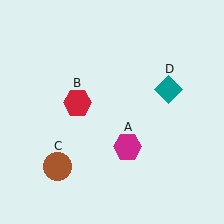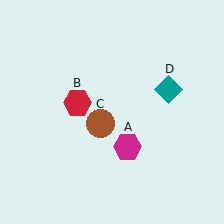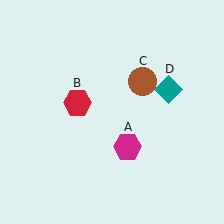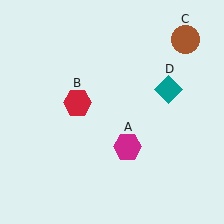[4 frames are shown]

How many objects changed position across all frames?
1 object changed position: brown circle (object C).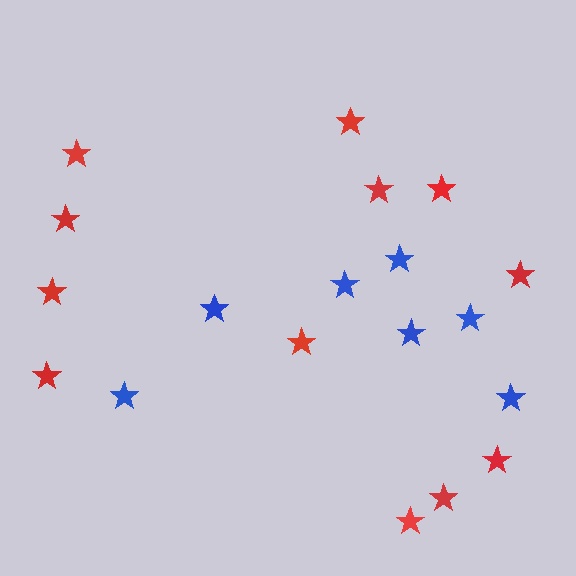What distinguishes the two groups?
There are 2 groups: one group of red stars (12) and one group of blue stars (7).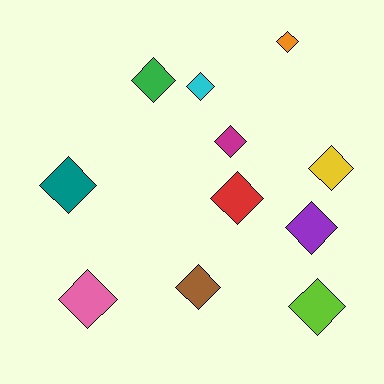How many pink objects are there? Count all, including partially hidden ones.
There is 1 pink object.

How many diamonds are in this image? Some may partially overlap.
There are 11 diamonds.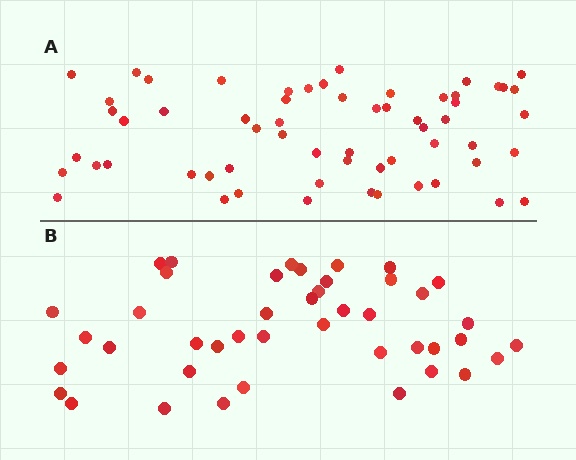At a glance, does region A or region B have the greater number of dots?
Region A (the top region) has more dots.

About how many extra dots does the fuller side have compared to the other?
Region A has approximately 15 more dots than region B.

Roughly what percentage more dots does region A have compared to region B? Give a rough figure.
About 40% more.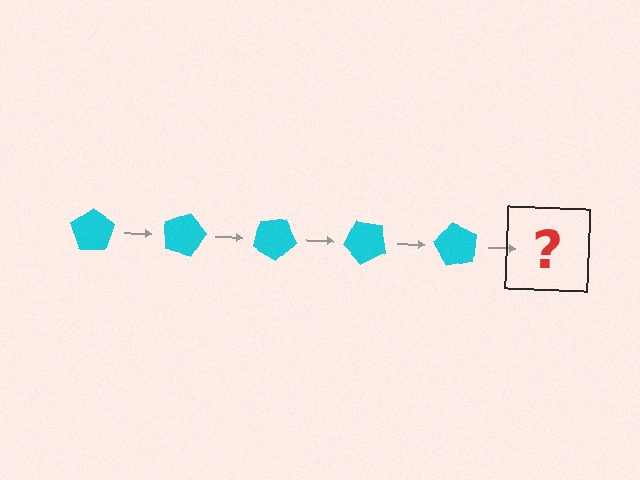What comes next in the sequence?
The next element should be a cyan pentagon rotated 75 degrees.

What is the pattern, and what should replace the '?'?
The pattern is that the pentagon rotates 15 degrees each step. The '?' should be a cyan pentagon rotated 75 degrees.